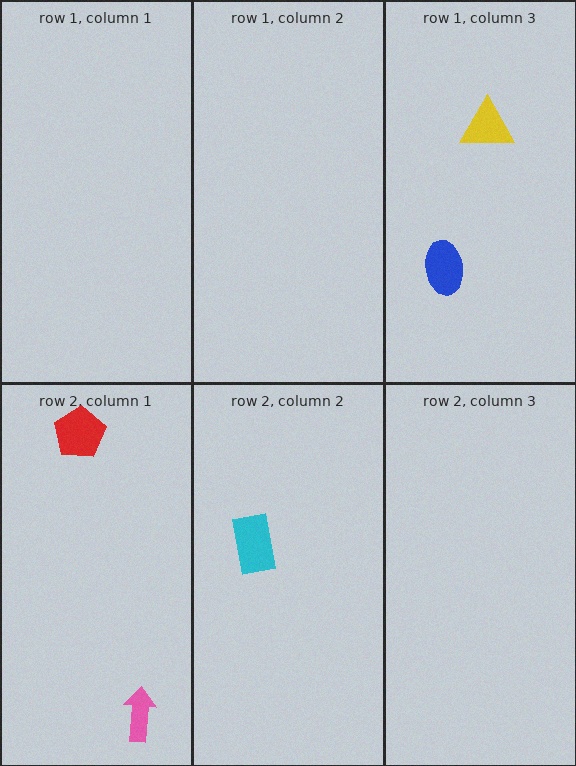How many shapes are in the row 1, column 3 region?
2.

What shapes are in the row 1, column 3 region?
The yellow triangle, the blue ellipse.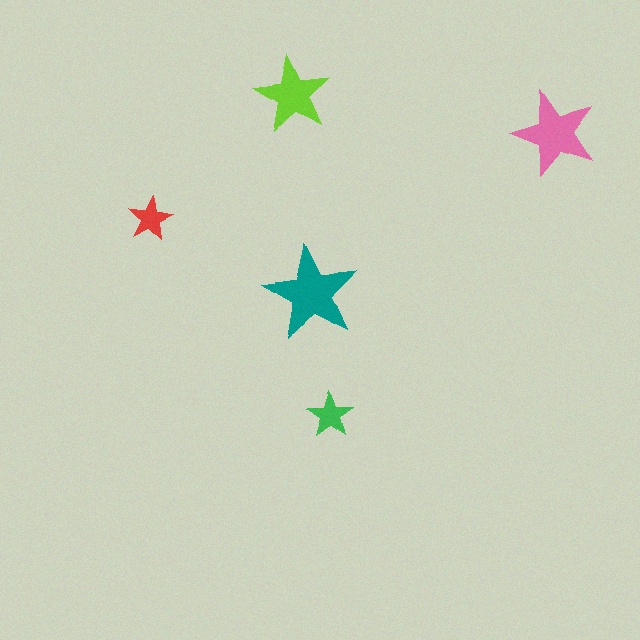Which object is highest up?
The lime star is topmost.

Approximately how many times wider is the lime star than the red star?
About 1.5 times wider.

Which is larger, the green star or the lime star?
The lime one.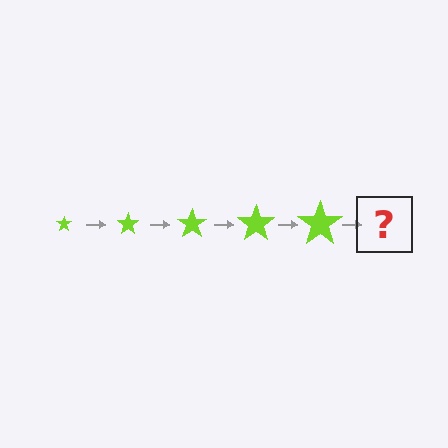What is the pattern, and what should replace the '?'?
The pattern is that the star gets progressively larger each step. The '?' should be a lime star, larger than the previous one.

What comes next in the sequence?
The next element should be a lime star, larger than the previous one.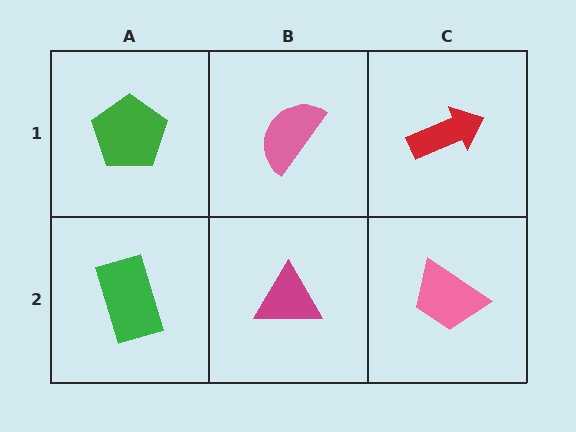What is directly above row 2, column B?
A pink semicircle.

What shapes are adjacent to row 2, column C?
A red arrow (row 1, column C), a magenta triangle (row 2, column B).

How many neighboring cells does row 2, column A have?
2.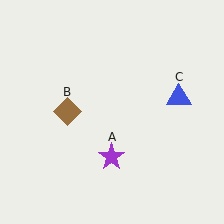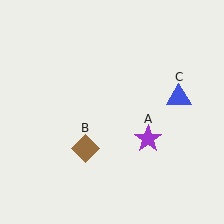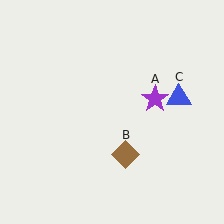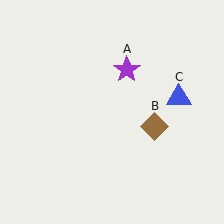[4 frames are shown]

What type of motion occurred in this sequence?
The purple star (object A), brown diamond (object B) rotated counterclockwise around the center of the scene.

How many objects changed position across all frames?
2 objects changed position: purple star (object A), brown diamond (object B).